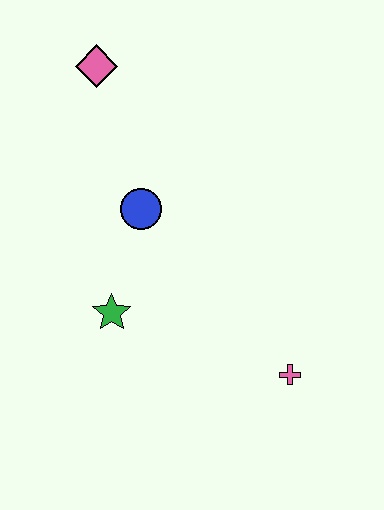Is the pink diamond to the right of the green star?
No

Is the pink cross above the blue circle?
No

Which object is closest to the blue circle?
The green star is closest to the blue circle.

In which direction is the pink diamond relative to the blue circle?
The pink diamond is above the blue circle.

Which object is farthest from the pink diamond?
The pink cross is farthest from the pink diamond.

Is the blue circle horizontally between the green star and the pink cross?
Yes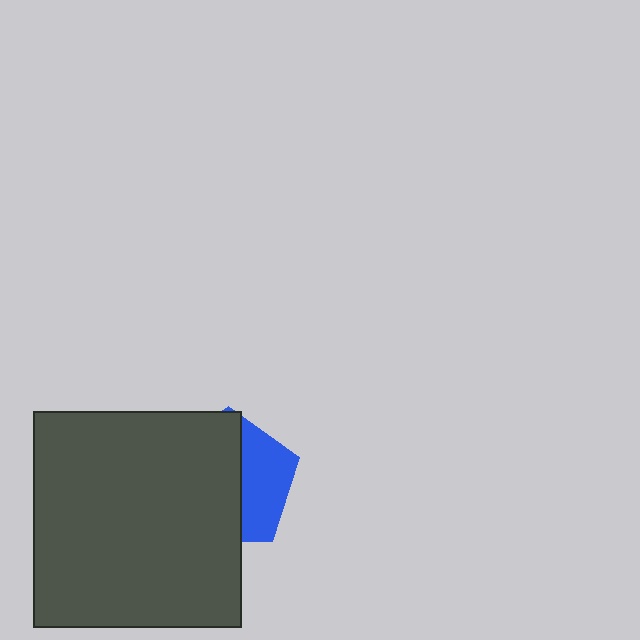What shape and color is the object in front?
The object in front is a dark gray rectangle.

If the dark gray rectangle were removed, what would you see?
You would see the complete blue pentagon.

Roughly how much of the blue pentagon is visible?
A small part of it is visible (roughly 38%).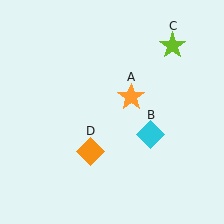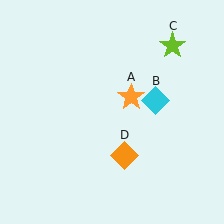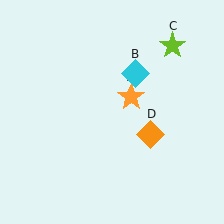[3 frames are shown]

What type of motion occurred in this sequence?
The cyan diamond (object B), orange diamond (object D) rotated counterclockwise around the center of the scene.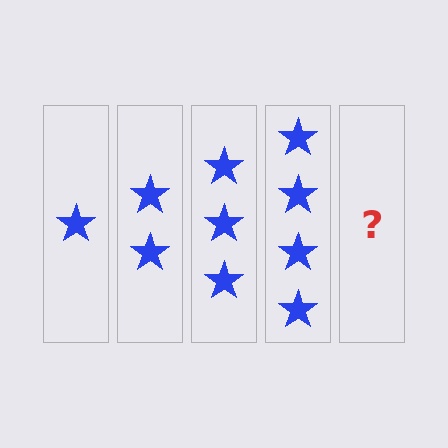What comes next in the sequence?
The next element should be 5 stars.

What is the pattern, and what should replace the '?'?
The pattern is that each step adds one more star. The '?' should be 5 stars.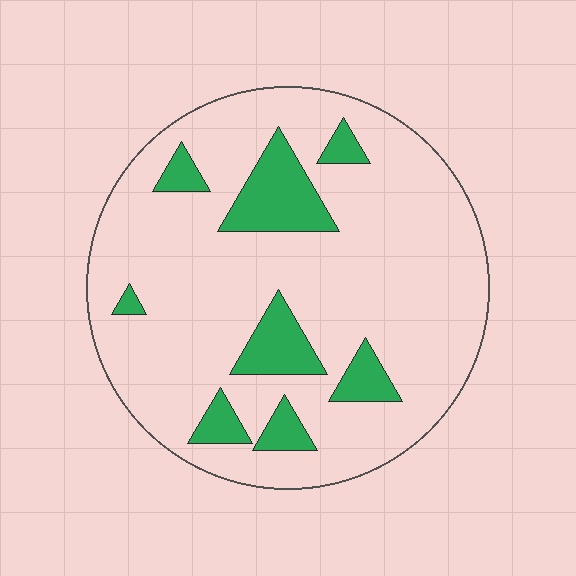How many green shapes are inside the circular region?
8.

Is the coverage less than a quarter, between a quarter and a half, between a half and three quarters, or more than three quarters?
Less than a quarter.